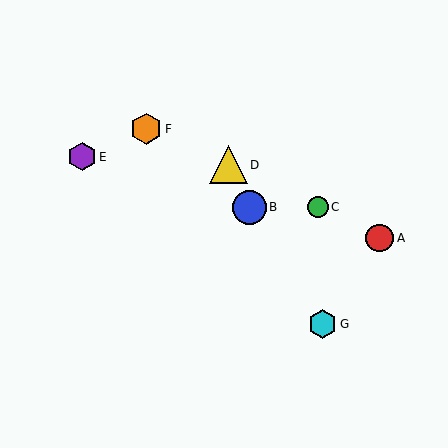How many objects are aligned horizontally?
2 objects (B, C) are aligned horizontally.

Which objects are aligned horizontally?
Objects B, C are aligned horizontally.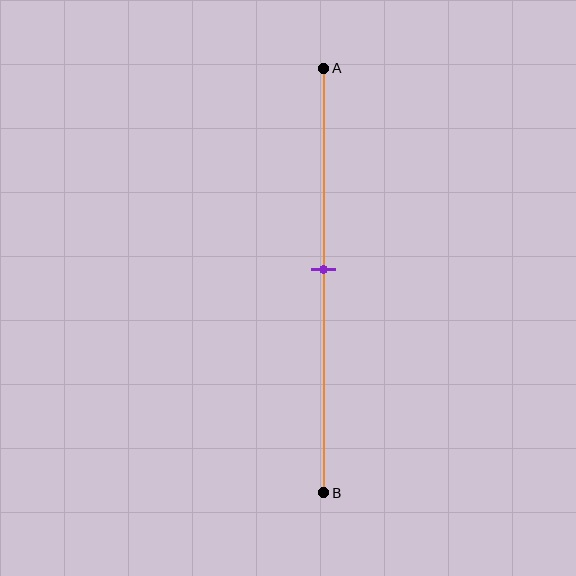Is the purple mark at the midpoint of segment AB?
Yes, the mark is approximately at the midpoint.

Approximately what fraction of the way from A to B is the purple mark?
The purple mark is approximately 45% of the way from A to B.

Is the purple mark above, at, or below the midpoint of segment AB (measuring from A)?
The purple mark is approximately at the midpoint of segment AB.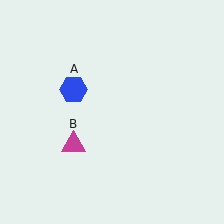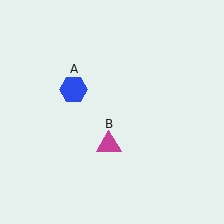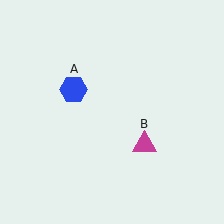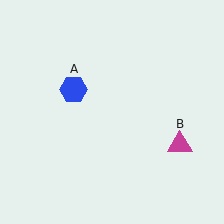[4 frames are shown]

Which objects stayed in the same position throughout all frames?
Blue hexagon (object A) remained stationary.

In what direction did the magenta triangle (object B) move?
The magenta triangle (object B) moved right.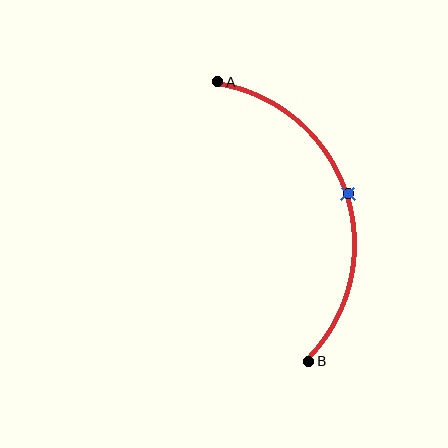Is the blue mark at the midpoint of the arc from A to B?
Yes. The blue mark lies on the arc at equal arc-length from both A and B — it is the arc midpoint.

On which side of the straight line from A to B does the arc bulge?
The arc bulges to the right of the straight line connecting A and B.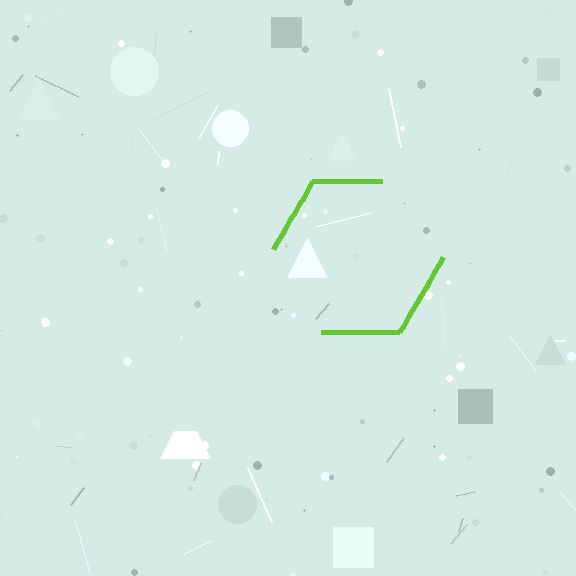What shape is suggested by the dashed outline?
The dashed outline suggests a hexagon.